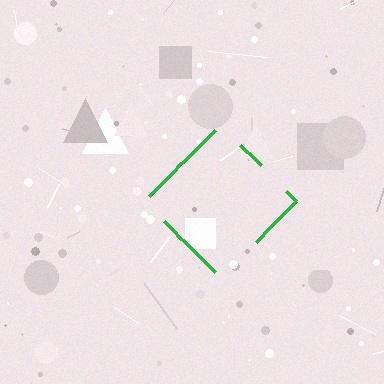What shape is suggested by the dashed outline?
The dashed outline suggests a diamond.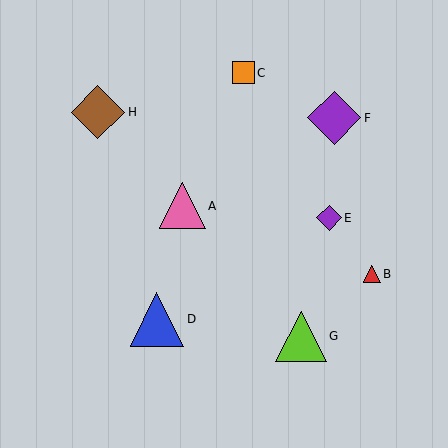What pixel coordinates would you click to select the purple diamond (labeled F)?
Click at (334, 118) to select the purple diamond F.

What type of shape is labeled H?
Shape H is a brown diamond.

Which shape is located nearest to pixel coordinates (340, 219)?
The purple diamond (labeled E) at (329, 218) is nearest to that location.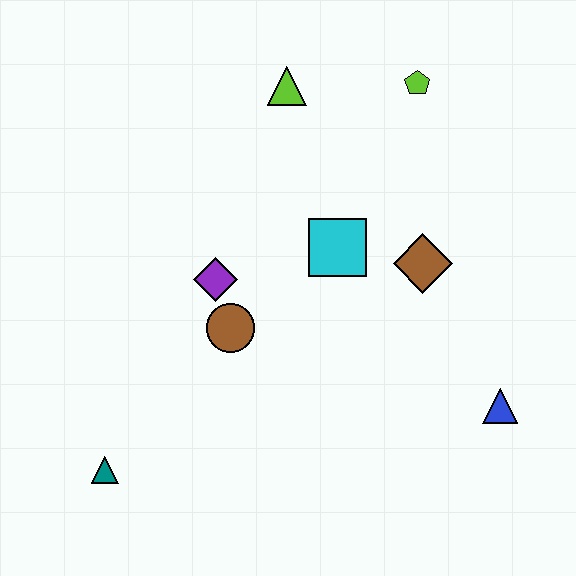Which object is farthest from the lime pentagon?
The teal triangle is farthest from the lime pentagon.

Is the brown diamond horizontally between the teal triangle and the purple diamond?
No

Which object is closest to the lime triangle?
The lime pentagon is closest to the lime triangle.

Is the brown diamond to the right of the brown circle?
Yes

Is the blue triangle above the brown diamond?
No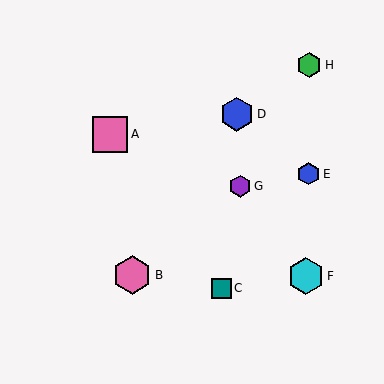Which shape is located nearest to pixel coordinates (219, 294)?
The teal square (labeled C) at (221, 288) is nearest to that location.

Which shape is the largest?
The pink hexagon (labeled B) is the largest.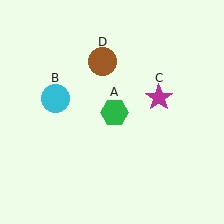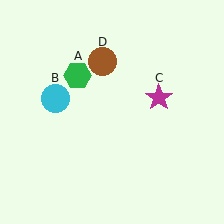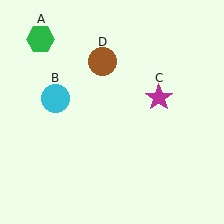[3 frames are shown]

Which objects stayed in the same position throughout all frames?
Cyan circle (object B) and magenta star (object C) and brown circle (object D) remained stationary.